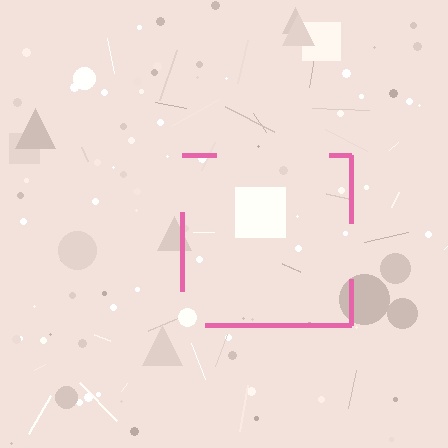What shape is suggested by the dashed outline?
The dashed outline suggests a square.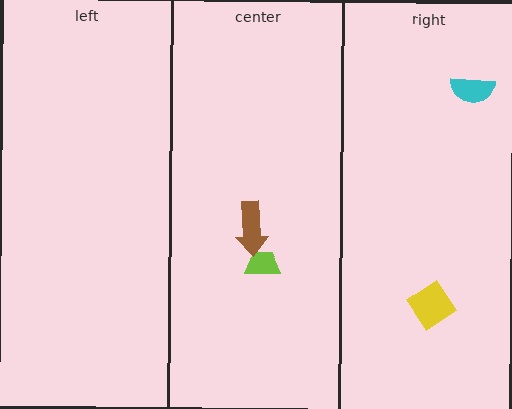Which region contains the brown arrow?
The center region.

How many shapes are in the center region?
2.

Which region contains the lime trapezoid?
The center region.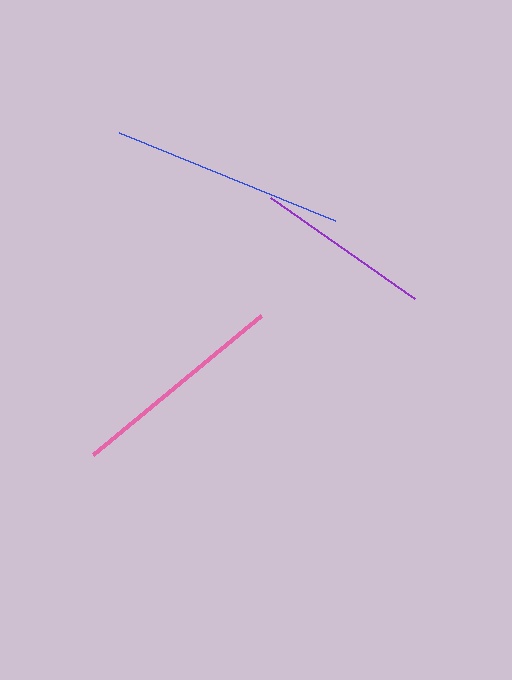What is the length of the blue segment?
The blue segment is approximately 233 pixels long.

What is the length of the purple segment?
The purple segment is approximately 176 pixels long.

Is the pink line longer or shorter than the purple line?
The pink line is longer than the purple line.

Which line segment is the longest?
The blue line is the longest at approximately 233 pixels.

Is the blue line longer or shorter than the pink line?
The blue line is longer than the pink line.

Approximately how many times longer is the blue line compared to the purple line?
The blue line is approximately 1.3 times the length of the purple line.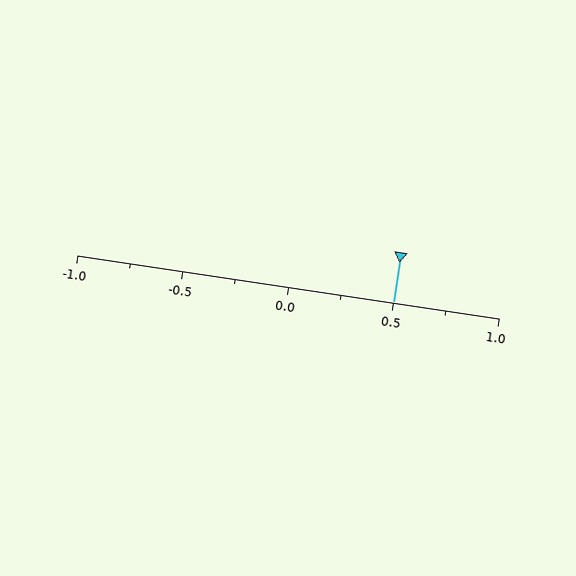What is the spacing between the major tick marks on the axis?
The major ticks are spaced 0.5 apart.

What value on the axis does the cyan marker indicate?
The marker indicates approximately 0.5.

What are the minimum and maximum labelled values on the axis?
The axis runs from -1.0 to 1.0.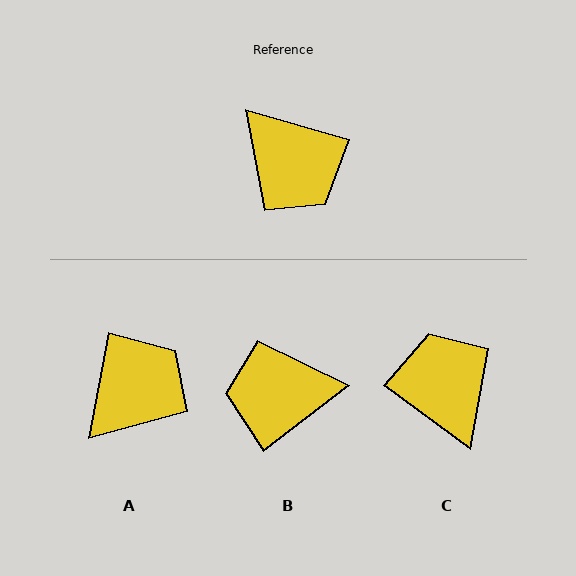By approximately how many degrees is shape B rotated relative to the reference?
Approximately 127 degrees clockwise.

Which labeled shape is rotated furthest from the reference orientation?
C, about 159 degrees away.